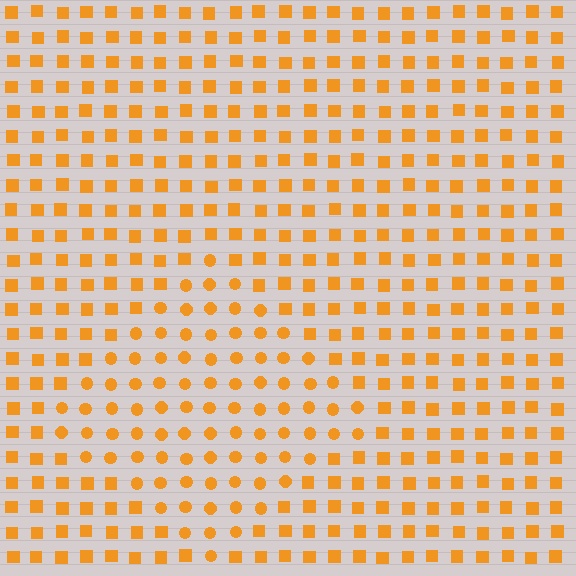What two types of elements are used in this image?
The image uses circles inside the diamond region and squares outside it.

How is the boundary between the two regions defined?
The boundary is defined by a change in element shape: circles inside vs. squares outside. All elements share the same color and spacing.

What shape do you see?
I see a diamond.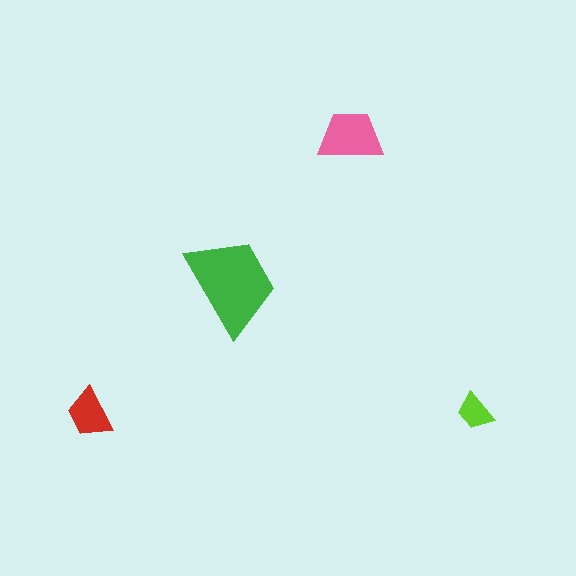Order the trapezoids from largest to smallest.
the green one, the pink one, the red one, the lime one.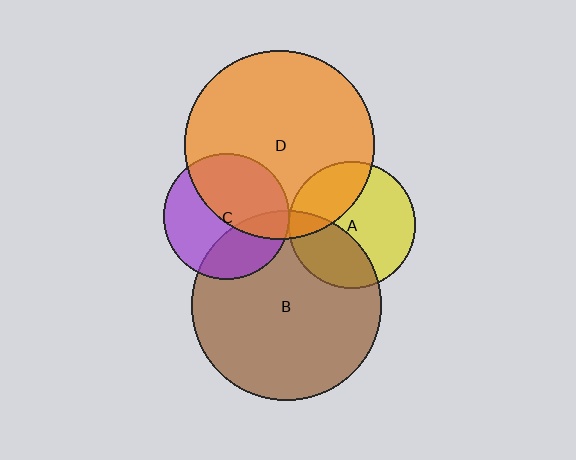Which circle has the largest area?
Circle B (brown).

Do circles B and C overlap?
Yes.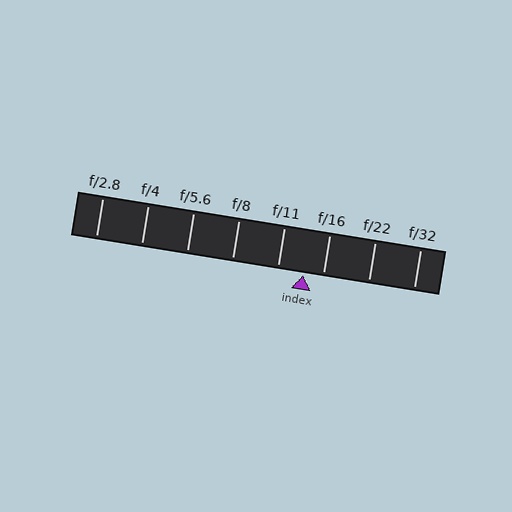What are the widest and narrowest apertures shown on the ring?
The widest aperture shown is f/2.8 and the narrowest is f/32.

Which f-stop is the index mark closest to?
The index mark is closest to f/16.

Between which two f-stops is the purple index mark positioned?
The index mark is between f/11 and f/16.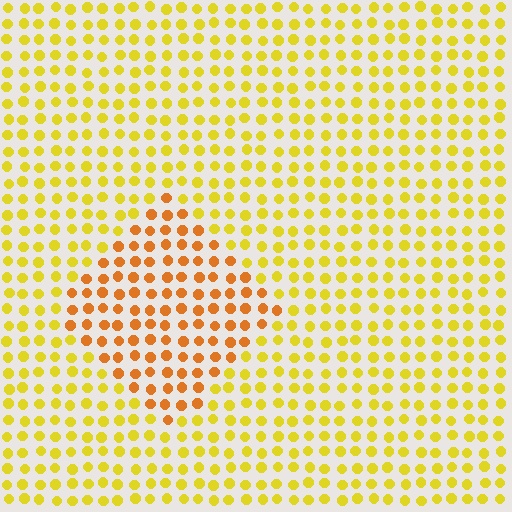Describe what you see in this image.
The image is filled with small yellow elements in a uniform arrangement. A diamond-shaped region is visible where the elements are tinted to a slightly different hue, forming a subtle color boundary.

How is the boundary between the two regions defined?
The boundary is defined purely by a slight shift in hue (about 30 degrees). Spacing, size, and orientation are identical on both sides.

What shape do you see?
I see a diamond.